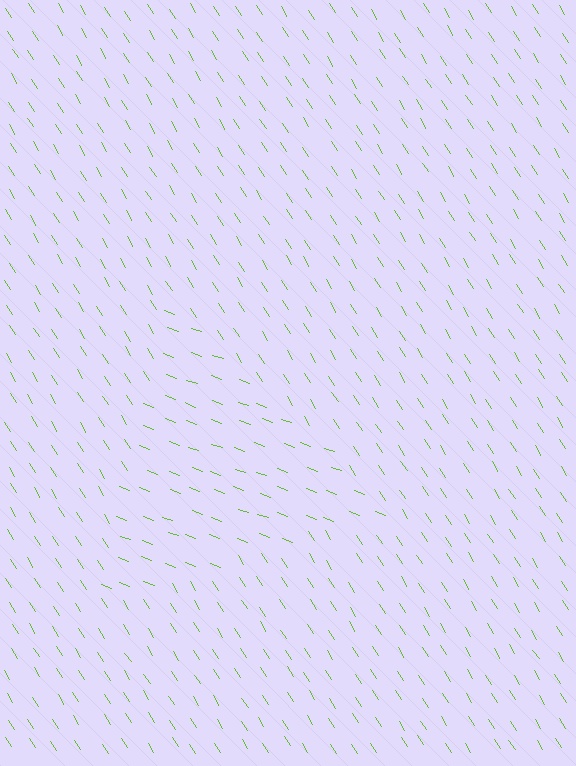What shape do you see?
I see a triangle.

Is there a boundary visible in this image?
Yes, there is a texture boundary formed by a change in line orientation.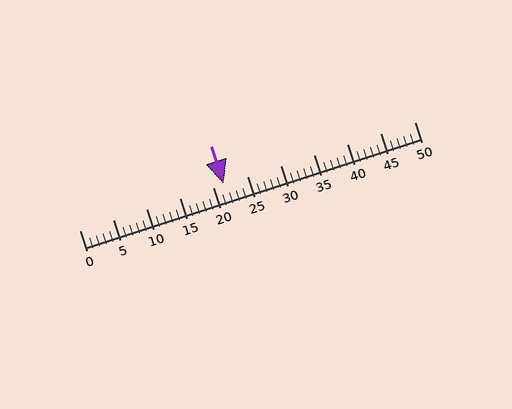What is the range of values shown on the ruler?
The ruler shows values from 0 to 50.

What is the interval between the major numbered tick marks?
The major tick marks are spaced 5 units apart.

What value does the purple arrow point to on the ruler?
The purple arrow points to approximately 22.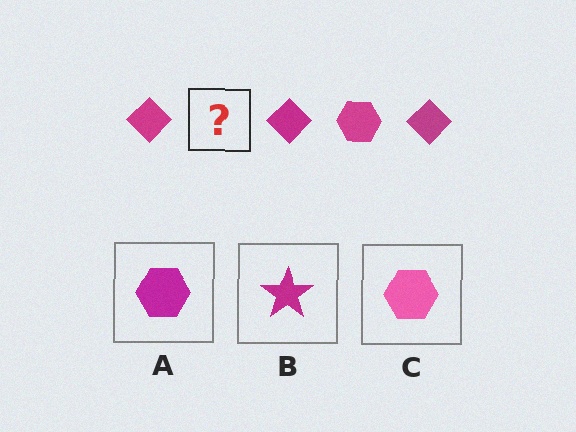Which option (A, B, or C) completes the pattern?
A.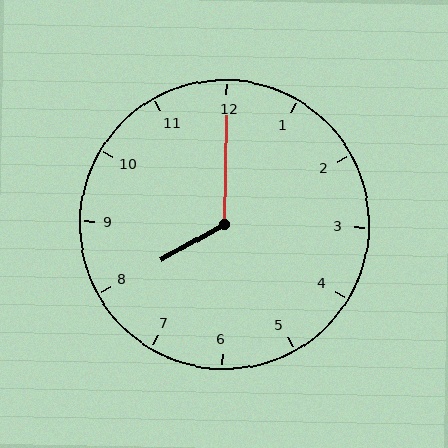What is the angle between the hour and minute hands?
Approximately 120 degrees.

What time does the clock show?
8:00.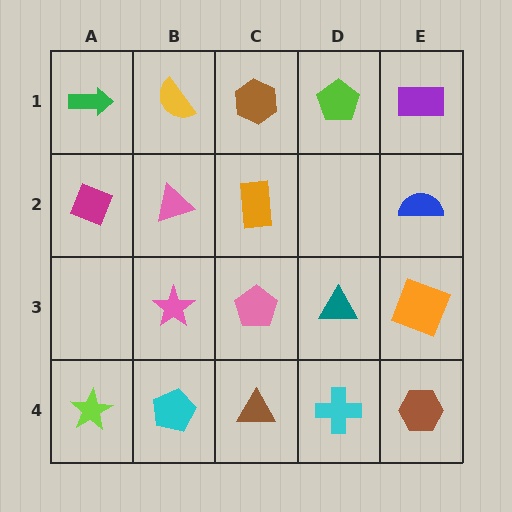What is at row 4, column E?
A brown hexagon.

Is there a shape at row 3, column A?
No, that cell is empty.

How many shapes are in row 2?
4 shapes.